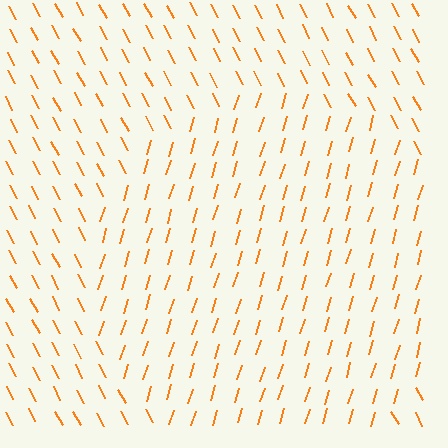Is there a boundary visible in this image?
Yes, there is a texture boundary formed by a change in line orientation.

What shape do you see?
I see a circle.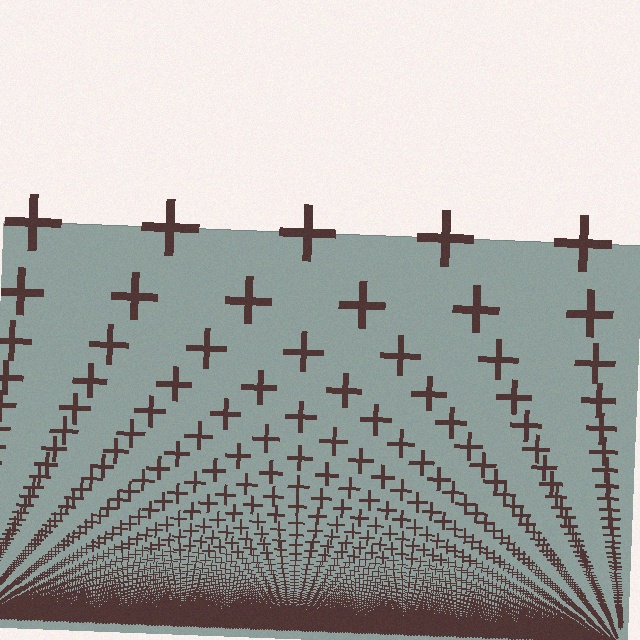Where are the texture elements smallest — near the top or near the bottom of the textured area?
Near the bottom.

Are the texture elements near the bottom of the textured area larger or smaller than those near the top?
Smaller. The gradient is inverted — elements near the bottom are smaller and denser.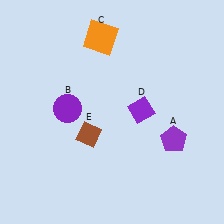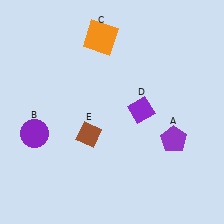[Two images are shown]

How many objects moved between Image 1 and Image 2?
1 object moved between the two images.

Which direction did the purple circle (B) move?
The purple circle (B) moved left.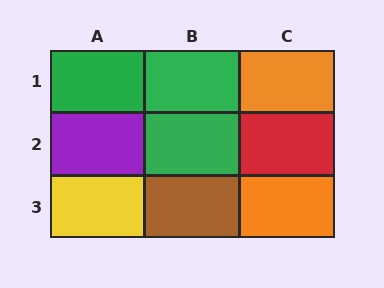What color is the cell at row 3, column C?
Orange.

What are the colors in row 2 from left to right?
Purple, green, red.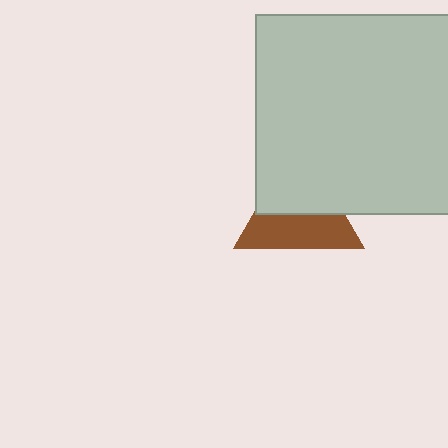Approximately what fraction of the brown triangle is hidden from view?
Roughly 49% of the brown triangle is hidden behind the light gray square.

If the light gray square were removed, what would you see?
You would see the complete brown triangle.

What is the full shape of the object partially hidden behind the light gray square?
The partially hidden object is a brown triangle.